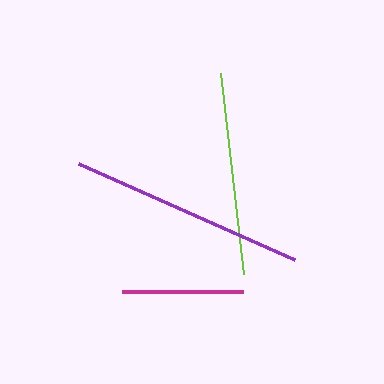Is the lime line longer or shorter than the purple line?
The purple line is longer than the lime line.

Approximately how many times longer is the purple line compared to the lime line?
The purple line is approximately 1.2 times the length of the lime line.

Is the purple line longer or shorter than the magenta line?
The purple line is longer than the magenta line.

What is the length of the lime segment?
The lime segment is approximately 202 pixels long.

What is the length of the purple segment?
The purple segment is approximately 236 pixels long.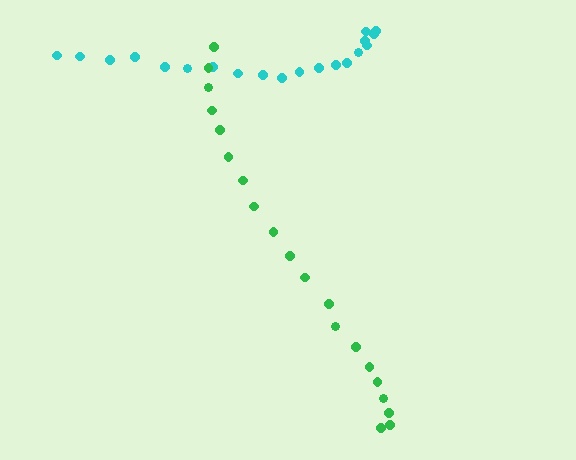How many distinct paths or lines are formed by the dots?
There are 2 distinct paths.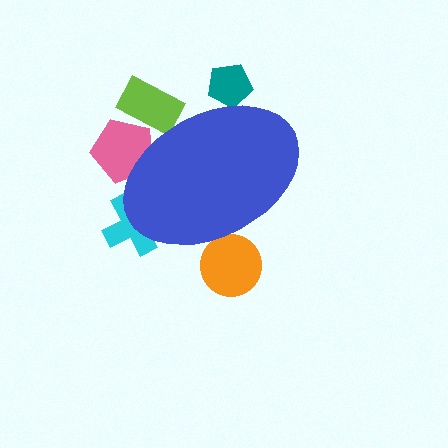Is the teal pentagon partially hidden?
Yes, the teal pentagon is partially hidden behind the blue ellipse.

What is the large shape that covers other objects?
A blue ellipse.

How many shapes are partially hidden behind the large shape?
5 shapes are partially hidden.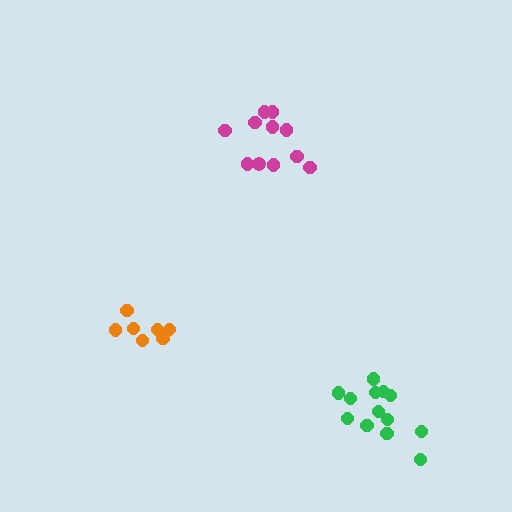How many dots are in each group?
Group 1: 13 dots, Group 2: 11 dots, Group 3: 7 dots (31 total).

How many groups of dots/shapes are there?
There are 3 groups.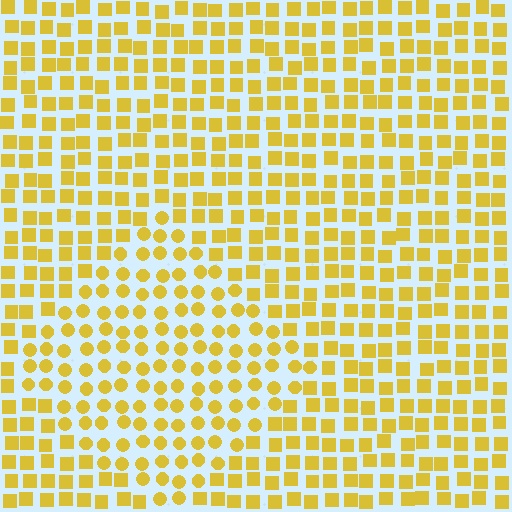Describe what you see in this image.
The image is filled with small yellow elements arranged in a uniform grid. A diamond-shaped region contains circles, while the surrounding area contains squares. The boundary is defined purely by the change in element shape.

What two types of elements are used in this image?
The image uses circles inside the diamond region and squares outside it.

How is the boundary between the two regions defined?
The boundary is defined by a change in element shape: circles inside vs. squares outside. All elements share the same color and spacing.